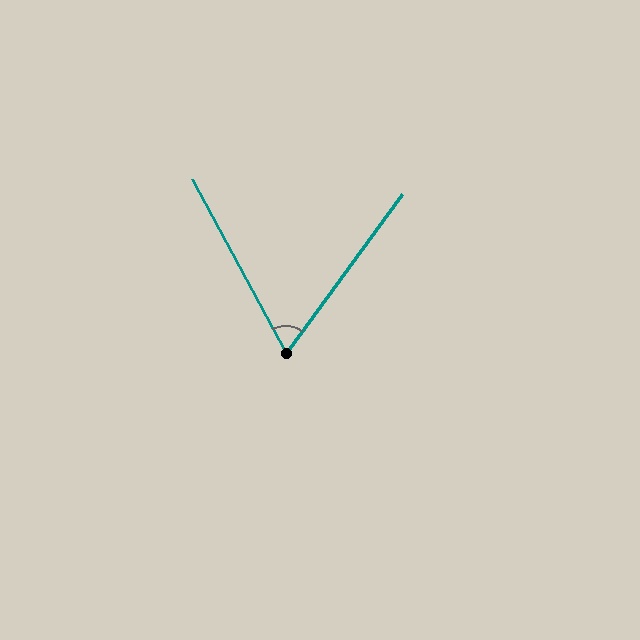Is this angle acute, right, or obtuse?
It is acute.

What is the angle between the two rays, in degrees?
Approximately 64 degrees.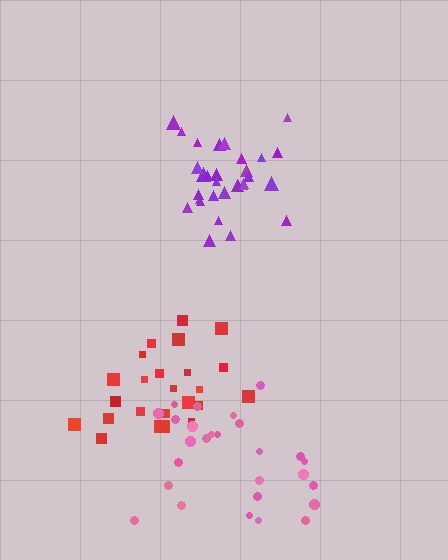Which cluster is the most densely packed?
Purple.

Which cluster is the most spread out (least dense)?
Pink.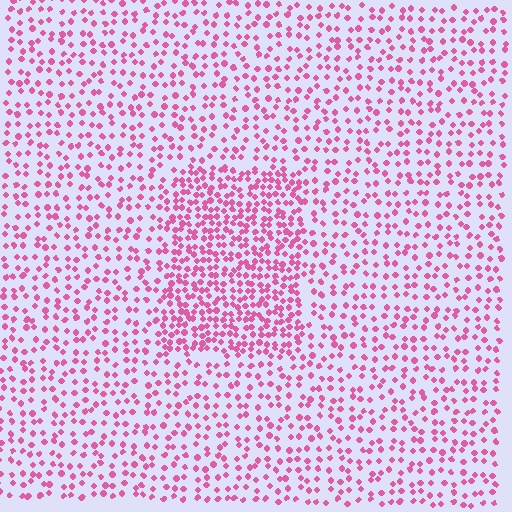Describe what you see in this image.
The image contains small pink elements arranged at two different densities. A rectangle-shaped region is visible where the elements are more densely packed than the surrounding area.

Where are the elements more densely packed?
The elements are more densely packed inside the rectangle boundary.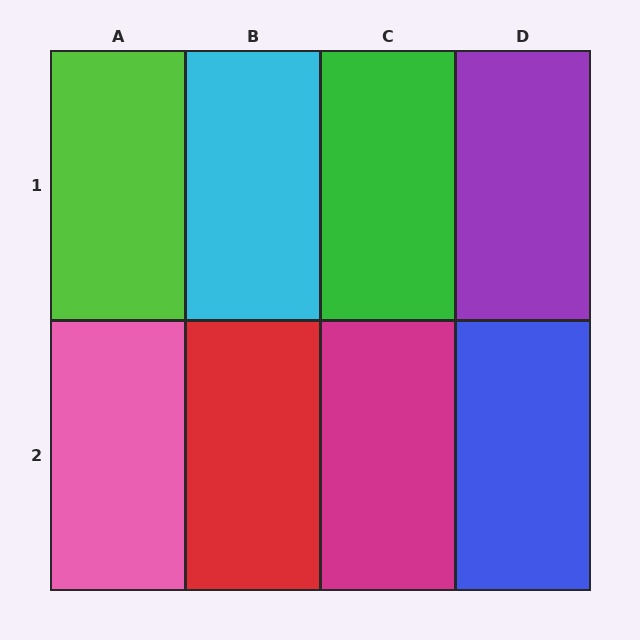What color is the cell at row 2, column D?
Blue.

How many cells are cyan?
1 cell is cyan.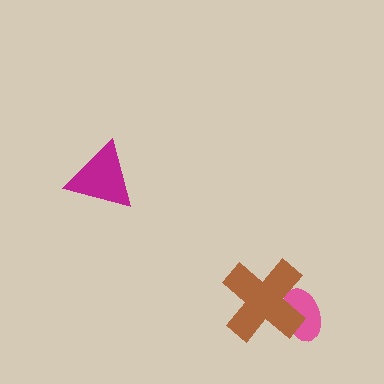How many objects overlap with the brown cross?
1 object overlaps with the brown cross.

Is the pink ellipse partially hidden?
Yes, it is partially covered by another shape.